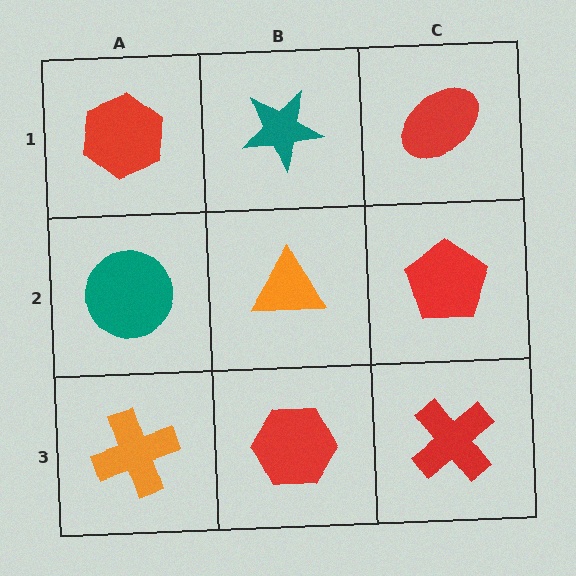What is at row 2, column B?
An orange triangle.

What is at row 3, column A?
An orange cross.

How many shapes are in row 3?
3 shapes.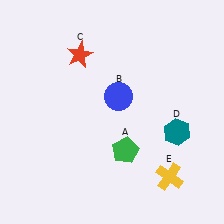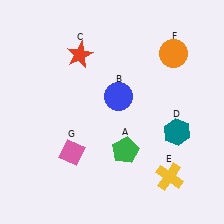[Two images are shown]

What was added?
An orange circle (F), a pink diamond (G) were added in Image 2.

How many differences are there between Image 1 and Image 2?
There are 2 differences between the two images.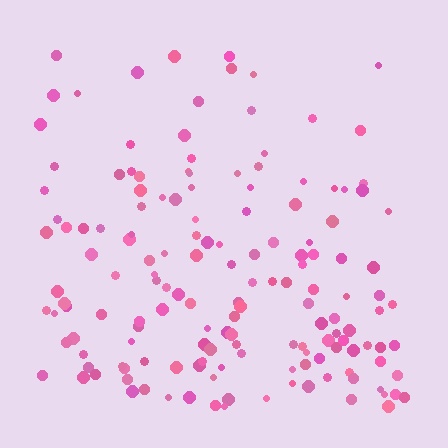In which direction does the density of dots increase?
From top to bottom, with the bottom side densest.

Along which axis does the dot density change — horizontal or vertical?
Vertical.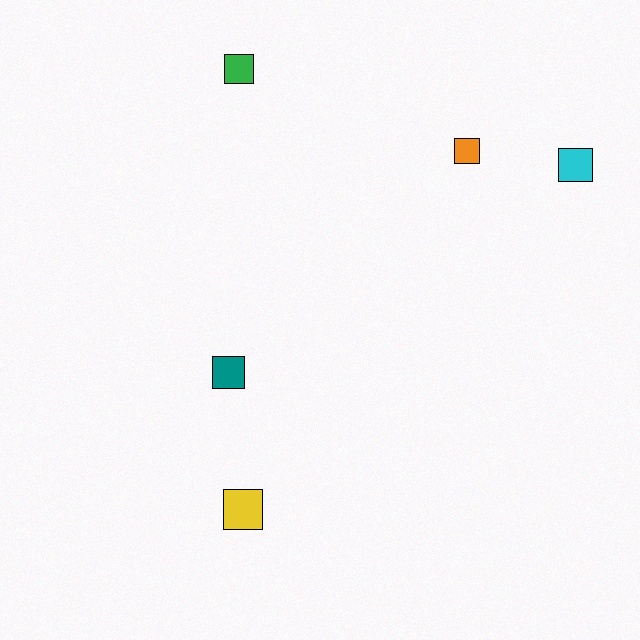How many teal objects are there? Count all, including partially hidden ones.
There is 1 teal object.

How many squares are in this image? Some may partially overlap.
There are 5 squares.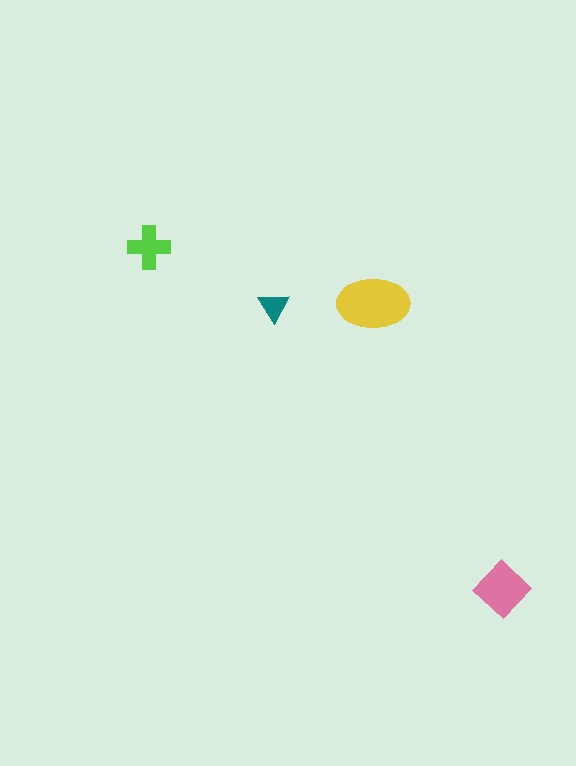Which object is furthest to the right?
The pink diamond is rightmost.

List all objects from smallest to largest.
The teal triangle, the lime cross, the pink diamond, the yellow ellipse.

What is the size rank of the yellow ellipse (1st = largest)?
1st.